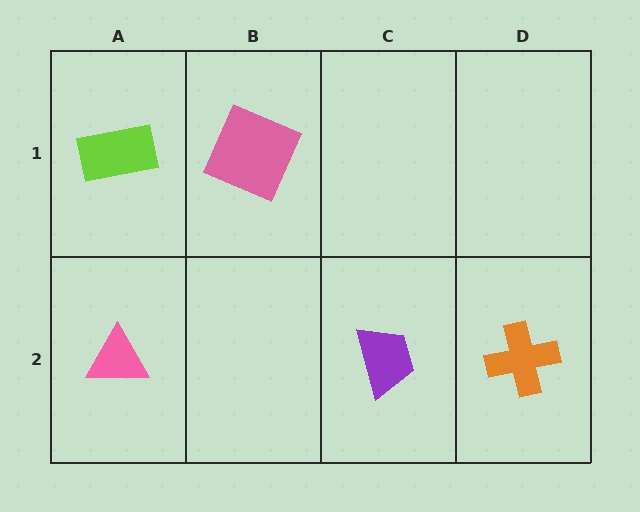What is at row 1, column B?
A pink square.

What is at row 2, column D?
An orange cross.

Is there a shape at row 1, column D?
No, that cell is empty.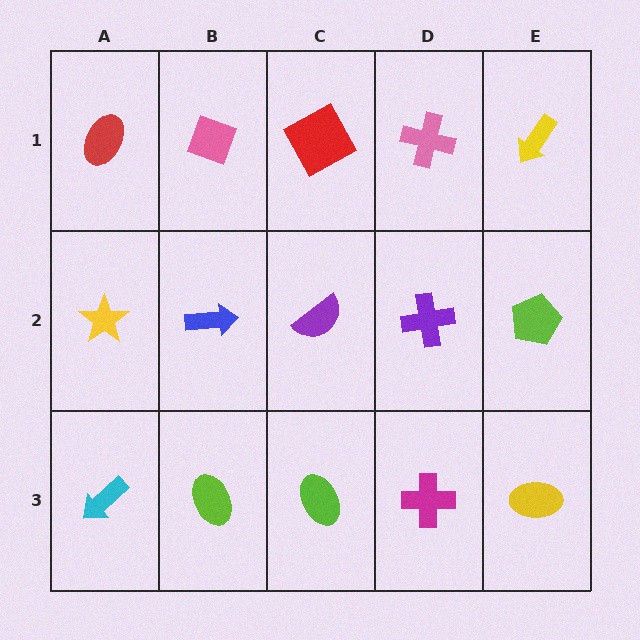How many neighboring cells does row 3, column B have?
3.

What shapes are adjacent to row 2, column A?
A red ellipse (row 1, column A), a cyan arrow (row 3, column A), a blue arrow (row 2, column B).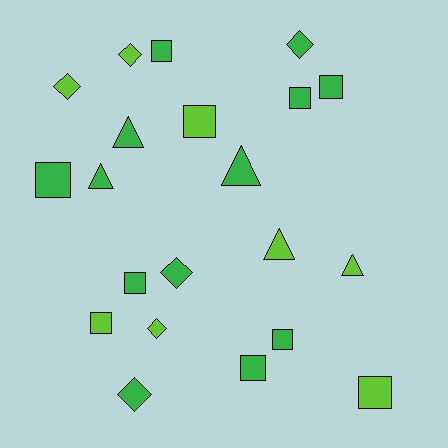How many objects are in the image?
There are 21 objects.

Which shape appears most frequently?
Square, with 10 objects.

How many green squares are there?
There are 7 green squares.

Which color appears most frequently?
Green, with 13 objects.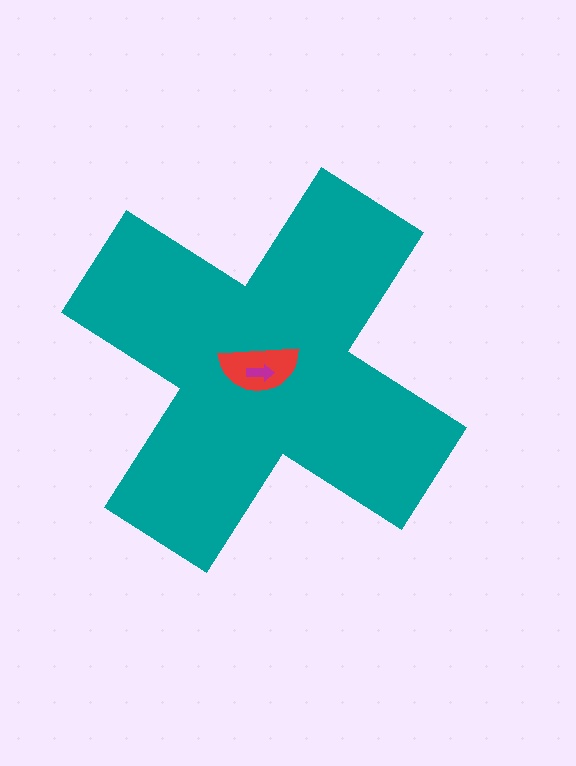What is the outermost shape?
The teal cross.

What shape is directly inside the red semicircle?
The magenta arrow.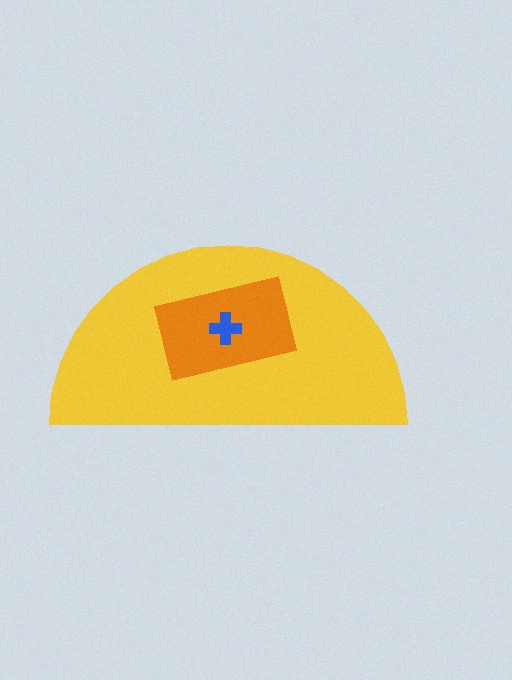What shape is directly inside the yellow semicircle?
The orange rectangle.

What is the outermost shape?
The yellow semicircle.